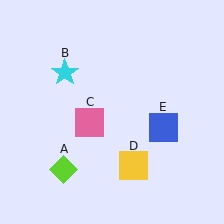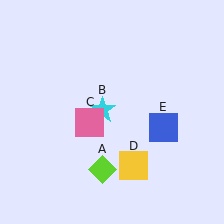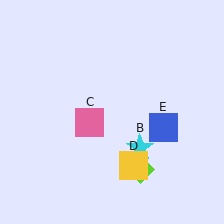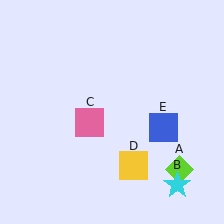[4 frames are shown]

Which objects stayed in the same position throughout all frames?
Pink square (object C) and yellow square (object D) and blue square (object E) remained stationary.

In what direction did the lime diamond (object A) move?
The lime diamond (object A) moved right.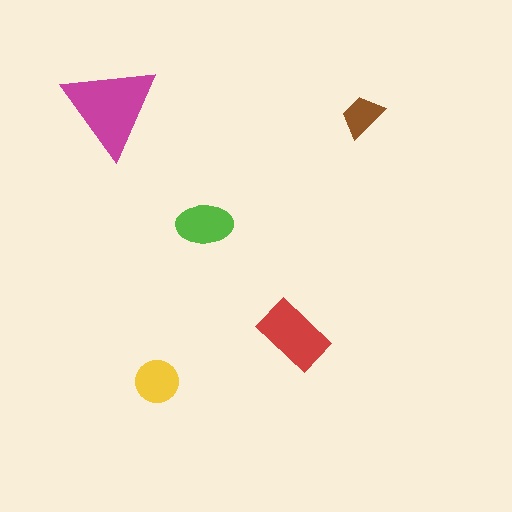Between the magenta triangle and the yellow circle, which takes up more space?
The magenta triangle.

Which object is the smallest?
The brown trapezoid.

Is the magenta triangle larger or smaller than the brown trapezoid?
Larger.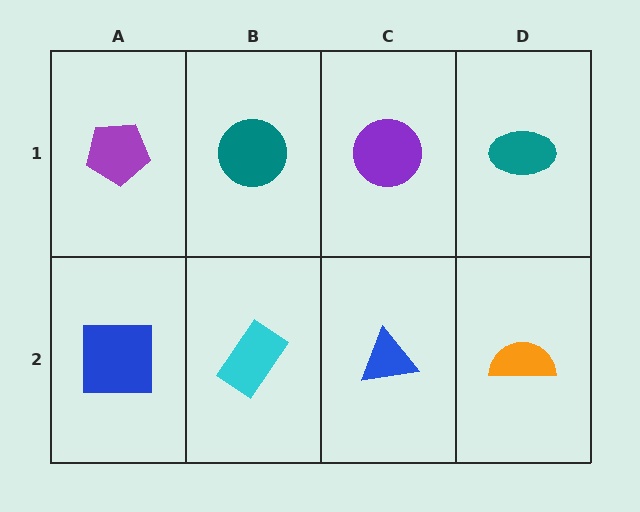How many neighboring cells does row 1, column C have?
3.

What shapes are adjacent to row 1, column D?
An orange semicircle (row 2, column D), a purple circle (row 1, column C).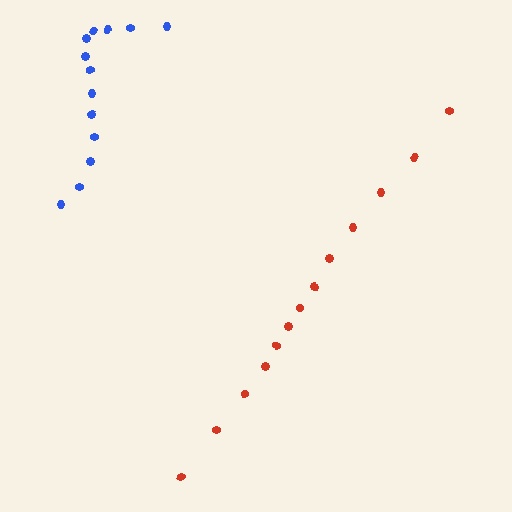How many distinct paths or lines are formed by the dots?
There are 2 distinct paths.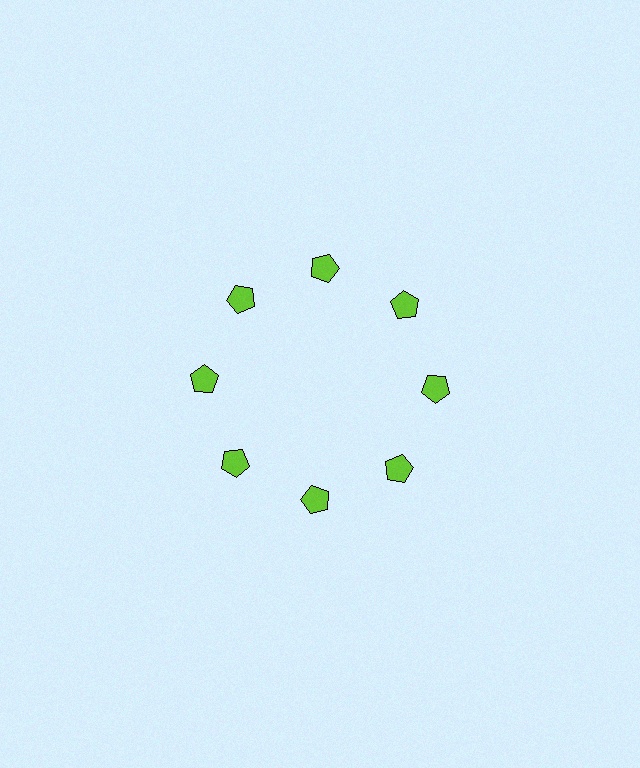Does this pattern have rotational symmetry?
Yes, this pattern has 8-fold rotational symmetry. It looks the same after rotating 45 degrees around the center.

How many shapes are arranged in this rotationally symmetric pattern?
There are 8 shapes, arranged in 8 groups of 1.